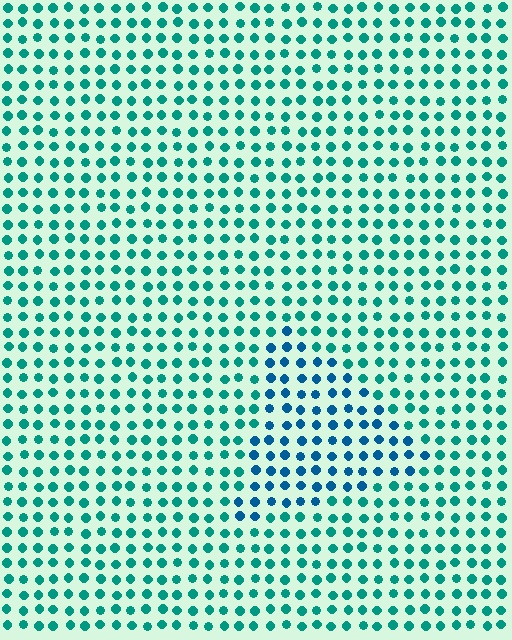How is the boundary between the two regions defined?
The boundary is defined purely by a slight shift in hue (about 32 degrees). Spacing, size, and orientation are identical on both sides.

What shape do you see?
I see a triangle.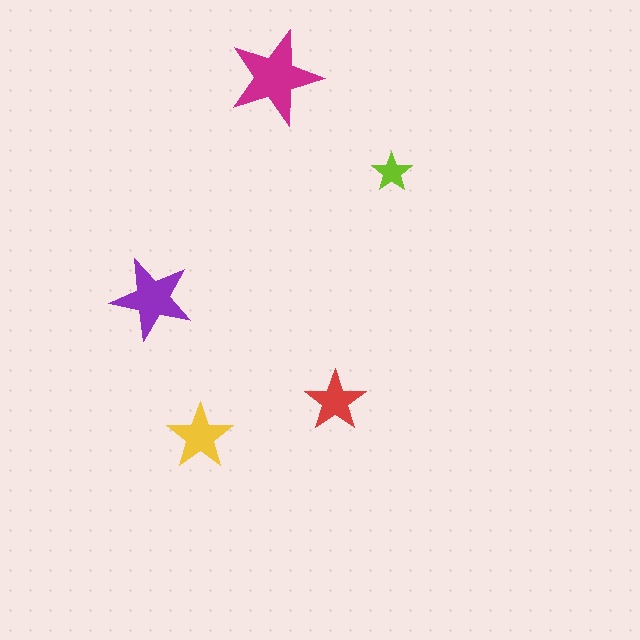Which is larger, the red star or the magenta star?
The magenta one.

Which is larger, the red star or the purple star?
The purple one.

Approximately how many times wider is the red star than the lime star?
About 1.5 times wider.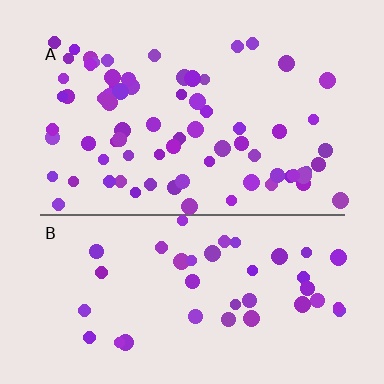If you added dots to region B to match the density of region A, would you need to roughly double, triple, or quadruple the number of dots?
Approximately double.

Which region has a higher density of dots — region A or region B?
A (the top).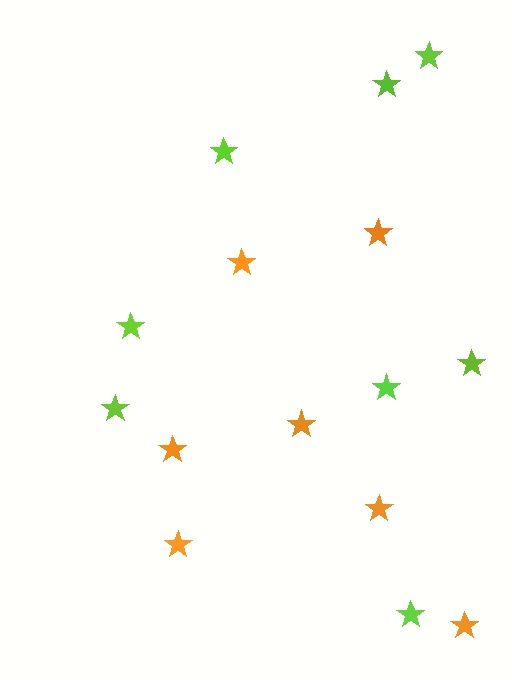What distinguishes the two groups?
There are 2 groups: one group of orange stars (7) and one group of lime stars (8).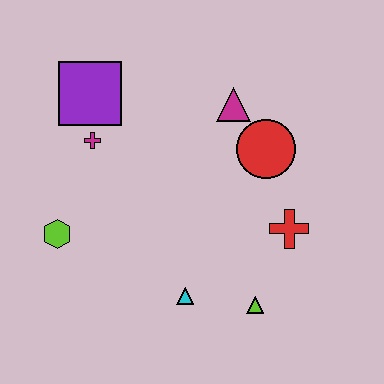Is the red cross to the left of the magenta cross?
No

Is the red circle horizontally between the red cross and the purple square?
Yes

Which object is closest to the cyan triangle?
The lime triangle is closest to the cyan triangle.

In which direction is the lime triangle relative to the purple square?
The lime triangle is below the purple square.